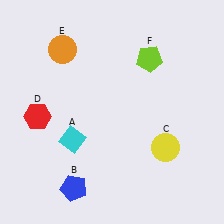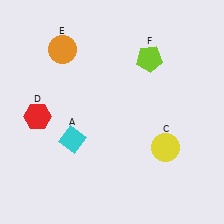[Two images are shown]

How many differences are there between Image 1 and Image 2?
There is 1 difference between the two images.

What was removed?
The blue pentagon (B) was removed in Image 2.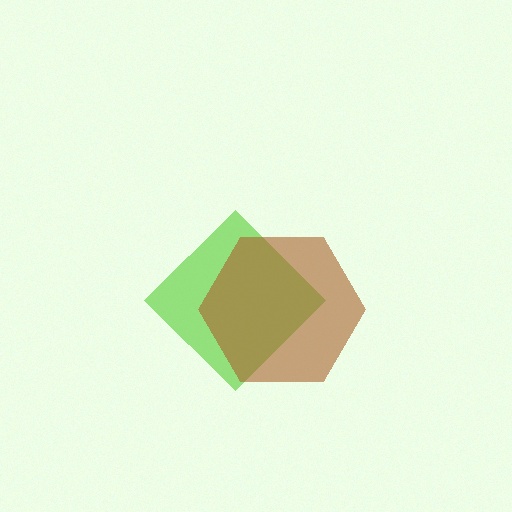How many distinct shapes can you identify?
There are 2 distinct shapes: a lime diamond, a brown hexagon.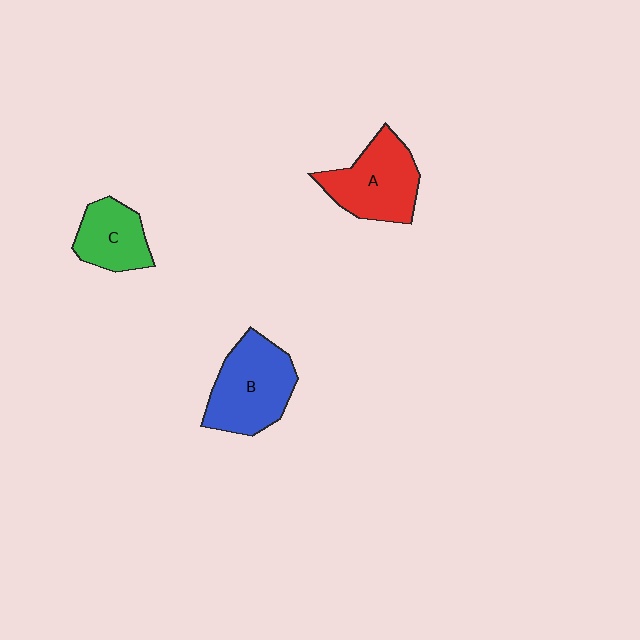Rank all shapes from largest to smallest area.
From largest to smallest: B (blue), A (red), C (green).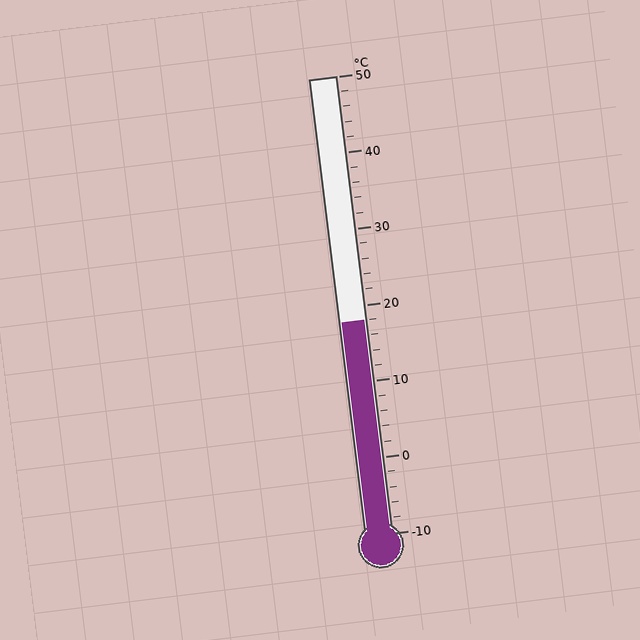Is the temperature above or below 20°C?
The temperature is below 20°C.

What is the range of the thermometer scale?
The thermometer scale ranges from -10°C to 50°C.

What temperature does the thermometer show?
The thermometer shows approximately 18°C.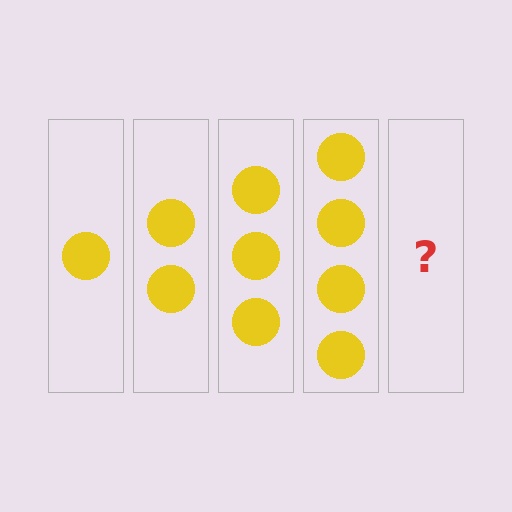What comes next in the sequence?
The next element should be 5 circles.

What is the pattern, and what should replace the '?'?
The pattern is that each step adds one more circle. The '?' should be 5 circles.